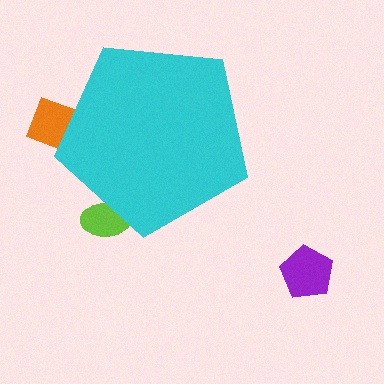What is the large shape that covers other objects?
A cyan pentagon.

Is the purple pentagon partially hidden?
No, the purple pentagon is fully visible.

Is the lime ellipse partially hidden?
Yes, the lime ellipse is partially hidden behind the cyan pentagon.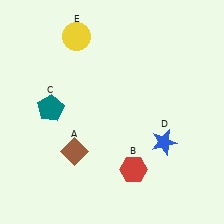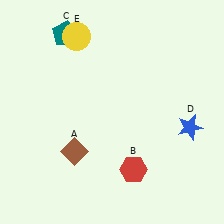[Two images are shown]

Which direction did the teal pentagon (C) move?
The teal pentagon (C) moved up.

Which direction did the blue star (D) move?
The blue star (D) moved right.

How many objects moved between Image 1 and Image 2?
2 objects moved between the two images.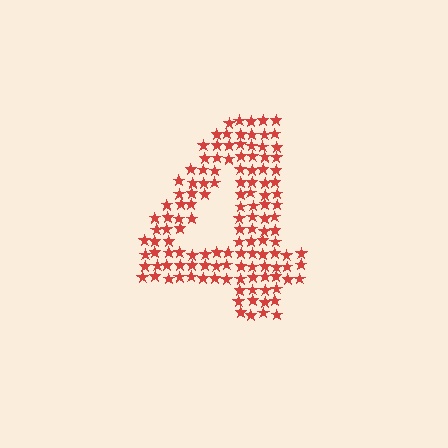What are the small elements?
The small elements are stars.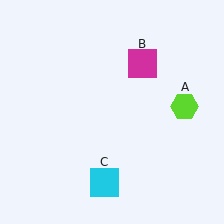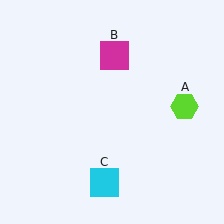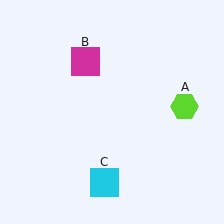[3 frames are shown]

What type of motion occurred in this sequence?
The magenta square (object B) rotated counterclockwise around the center of the scene.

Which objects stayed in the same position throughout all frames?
Lime hexagon (object A) and cyan square (object C) remained stationary.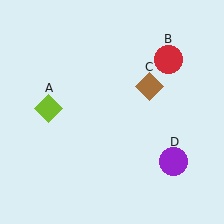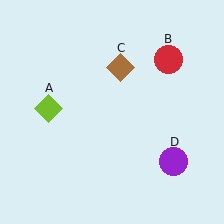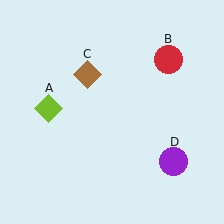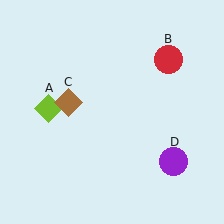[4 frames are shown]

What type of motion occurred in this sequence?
The brown diamond (object C) rotated counterclockwise around the center of the scene.